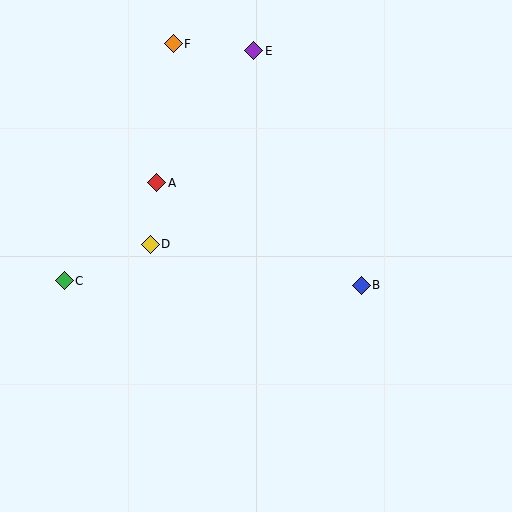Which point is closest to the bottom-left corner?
Point C is closest to the bottom-left corner.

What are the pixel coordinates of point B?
Point B is at (361, 285).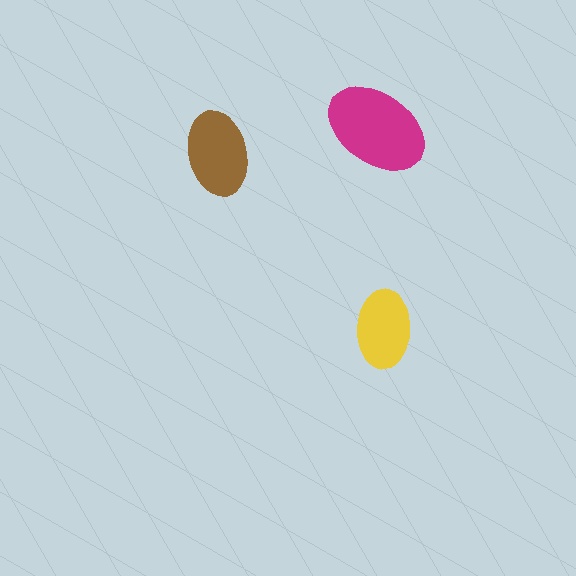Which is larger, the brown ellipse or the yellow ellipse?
The brown one.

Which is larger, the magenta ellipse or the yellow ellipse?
The magenta one.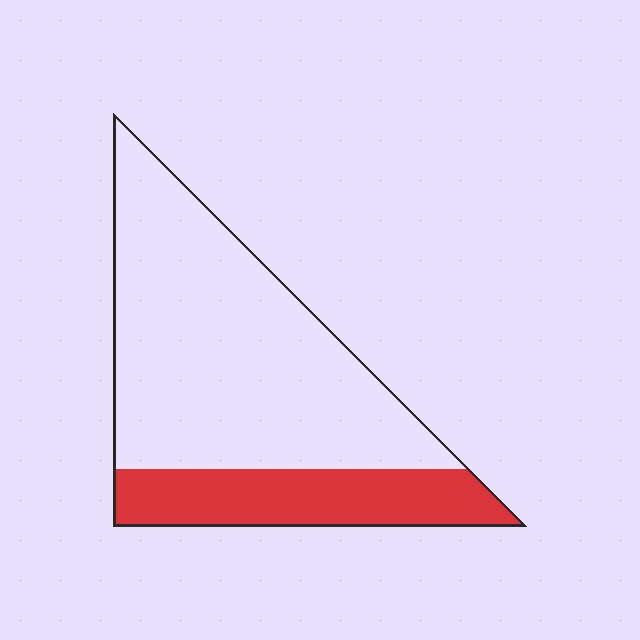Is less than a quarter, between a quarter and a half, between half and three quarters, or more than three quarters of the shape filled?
Between a quarter and a half.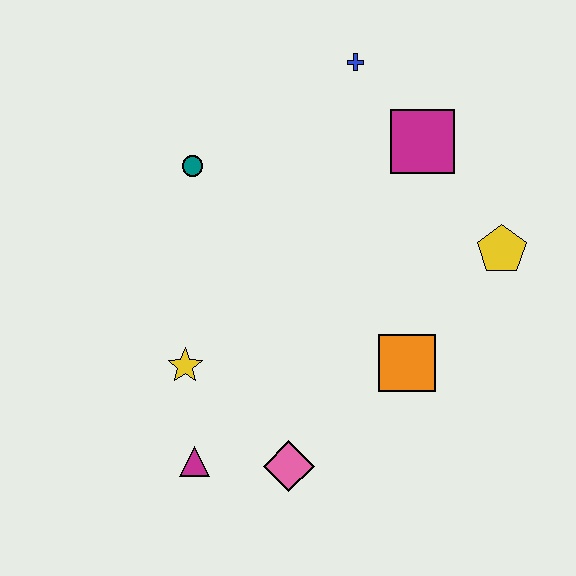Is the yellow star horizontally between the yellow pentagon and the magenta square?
No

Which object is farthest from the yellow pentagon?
The magenta triangle is farthest from the yellow pentagon.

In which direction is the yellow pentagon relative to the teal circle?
The yellow pentagon is to the right of the teal circle.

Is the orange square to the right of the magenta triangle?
Yes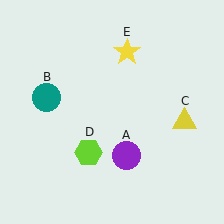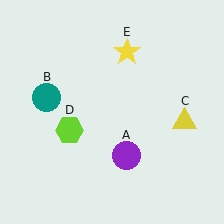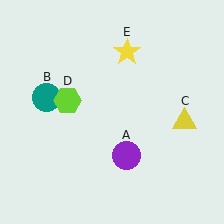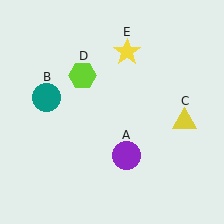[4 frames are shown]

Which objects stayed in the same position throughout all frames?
Purple circle (object A) and teal circle (object B) and yellow triangle (object C) and yellow star (object E) remained stationary.